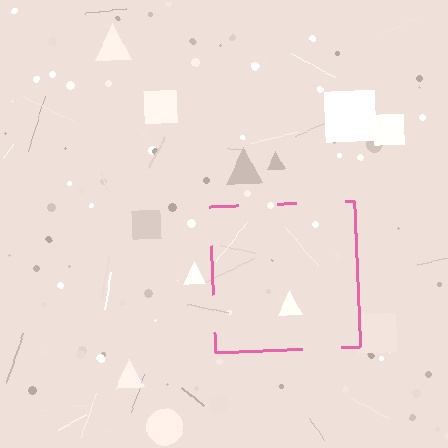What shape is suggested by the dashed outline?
The dashed outline suggests a square.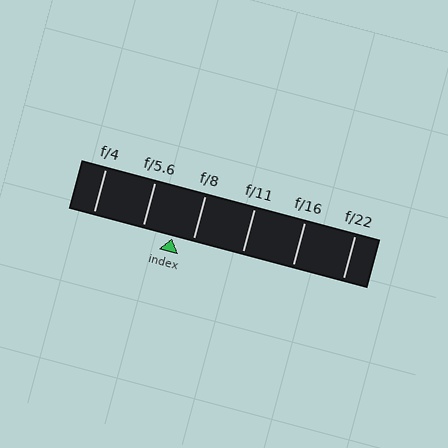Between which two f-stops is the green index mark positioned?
The index mark is between f/5.6 and f/8.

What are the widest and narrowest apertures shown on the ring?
The widest aperture shown is f/4 and the narrowest is f/22.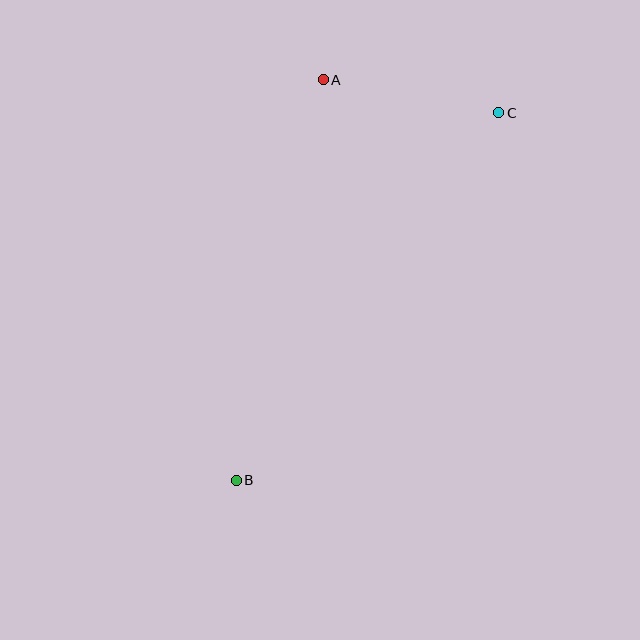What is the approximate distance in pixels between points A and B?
The distance between A and B is approximately 410 pixels.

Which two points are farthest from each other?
Points B and C are farthest from each other.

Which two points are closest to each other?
Points A and C are closest to each other.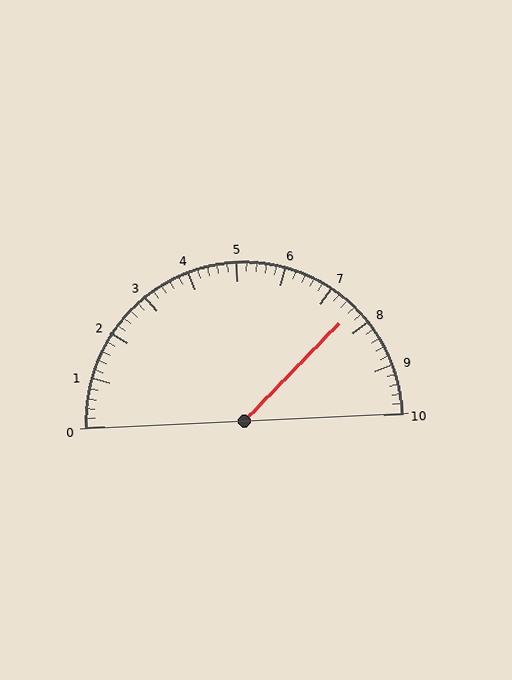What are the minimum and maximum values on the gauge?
The gauge ranges from 0 to 10.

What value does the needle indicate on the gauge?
The needle indicates approximately 7.6.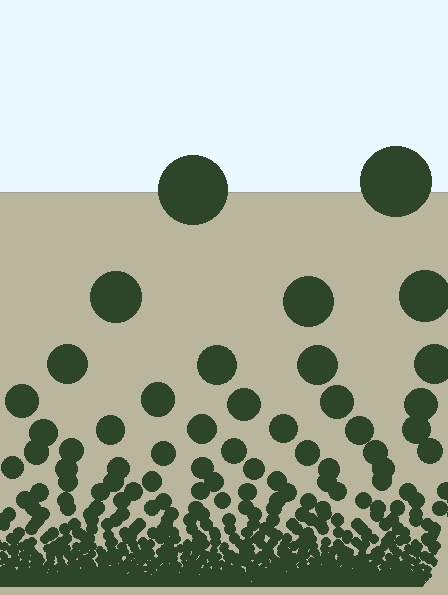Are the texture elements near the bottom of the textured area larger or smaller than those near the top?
Smaller. The gradient is inverted — elements near the bottom are smaller and denser.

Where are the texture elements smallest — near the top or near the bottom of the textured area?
Near the bottom.